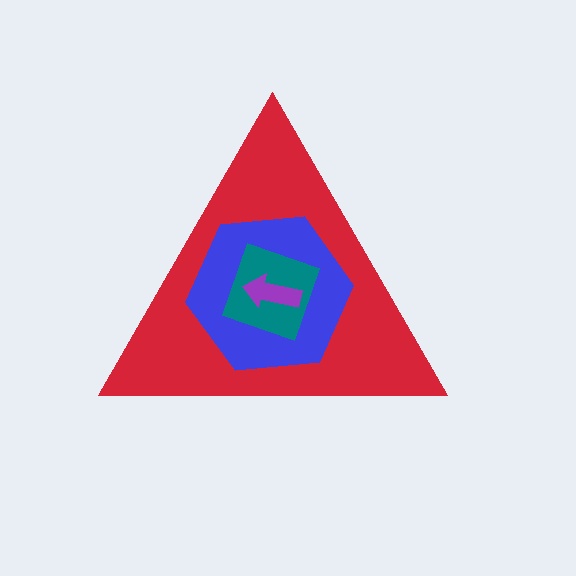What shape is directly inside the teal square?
The purple arrow.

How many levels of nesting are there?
4.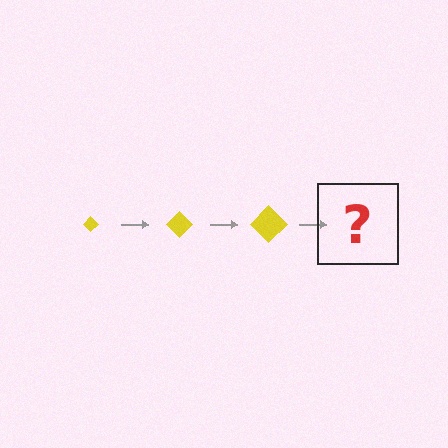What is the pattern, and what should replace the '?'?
The pattern is that the diamond gets progressively larger each step. The '?' should be a yellow diamond, larger than the previous one.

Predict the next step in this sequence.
The next step is a yellow diamond, larger than the previous one.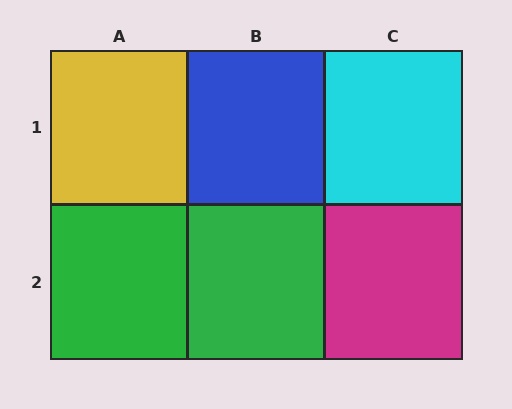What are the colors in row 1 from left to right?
Yellow, blue, cyan.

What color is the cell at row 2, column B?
Green.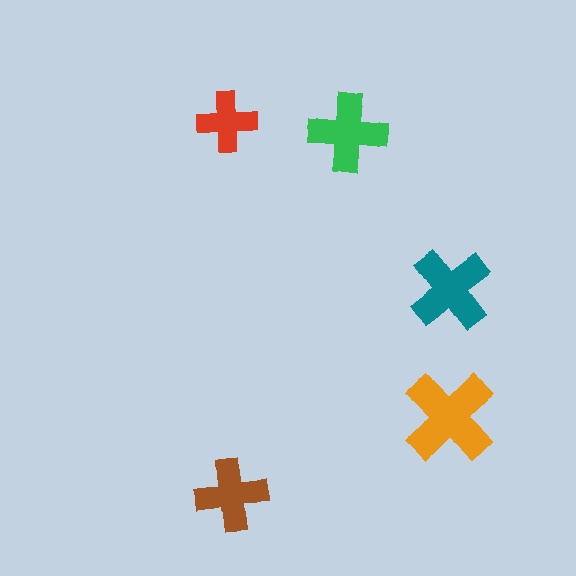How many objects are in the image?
There are 5 objects in the image.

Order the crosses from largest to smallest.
the orange one, the teal one, the green one, the brown one, the red one.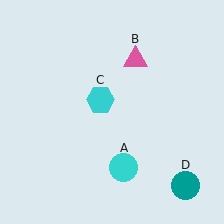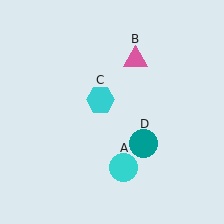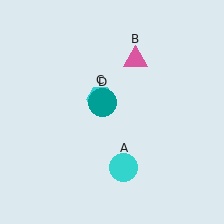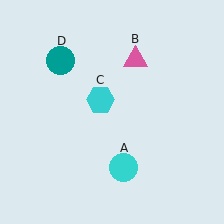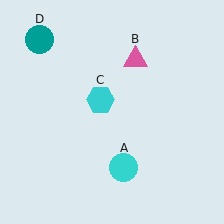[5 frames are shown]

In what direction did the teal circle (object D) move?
The teal circle (object D) moved up and to the left.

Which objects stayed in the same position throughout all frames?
Cyan circle (object A) and pink triangle (object B) and cyan hexagon (object C) remained stationary.